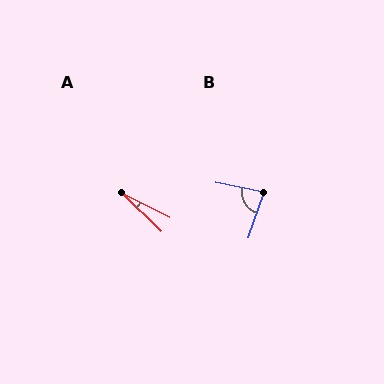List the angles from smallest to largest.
A (17°), B (83°).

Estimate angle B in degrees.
Approximately 83 degrees.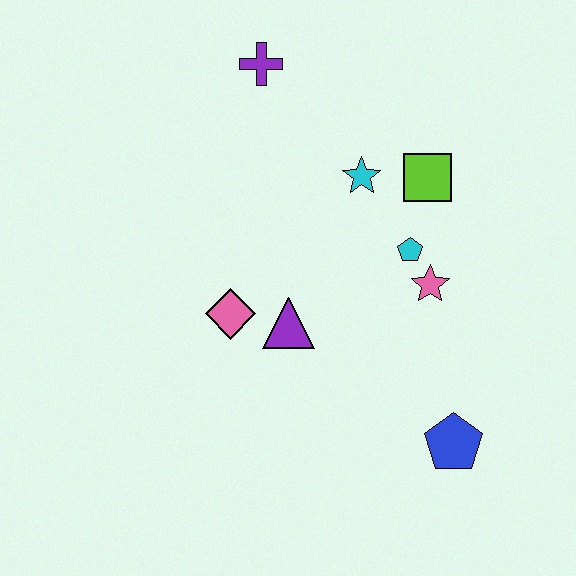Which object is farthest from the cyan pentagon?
The purple cross is farthest from the cyan pentagon.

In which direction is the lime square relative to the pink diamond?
The lime square is to the right of the pink diamond.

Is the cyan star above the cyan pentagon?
Yes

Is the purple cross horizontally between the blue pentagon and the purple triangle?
No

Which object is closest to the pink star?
The cyan pentagon is closest to the pink star.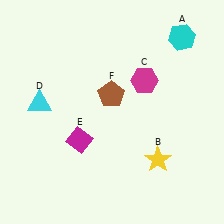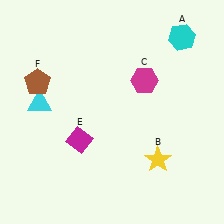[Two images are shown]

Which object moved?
The brown pentagon (F) moved left.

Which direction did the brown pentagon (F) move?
The brown pentagon (F) moved left.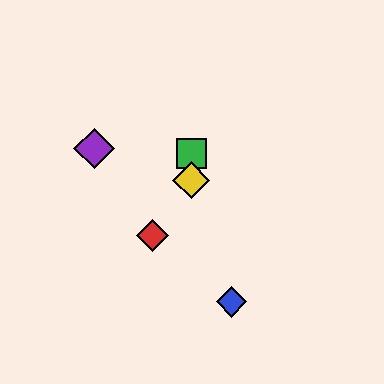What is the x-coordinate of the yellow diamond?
The yellow diamond is at x≈191.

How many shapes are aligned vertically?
2 shapes (the green square, the yellow diamond) are aligned vertically.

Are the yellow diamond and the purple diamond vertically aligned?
No, the yellow diamond is at x≈191 and the purple diamond is at x≈94.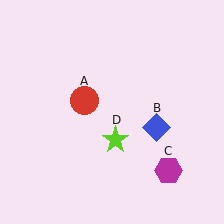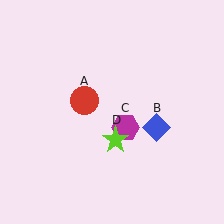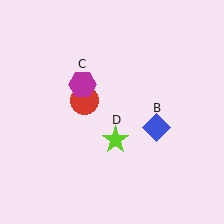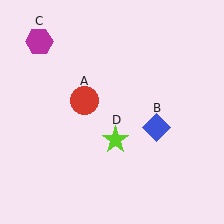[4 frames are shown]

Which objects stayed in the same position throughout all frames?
Red circle (object A) and blue diamond (object B) and lime star (object D) remained stationary.